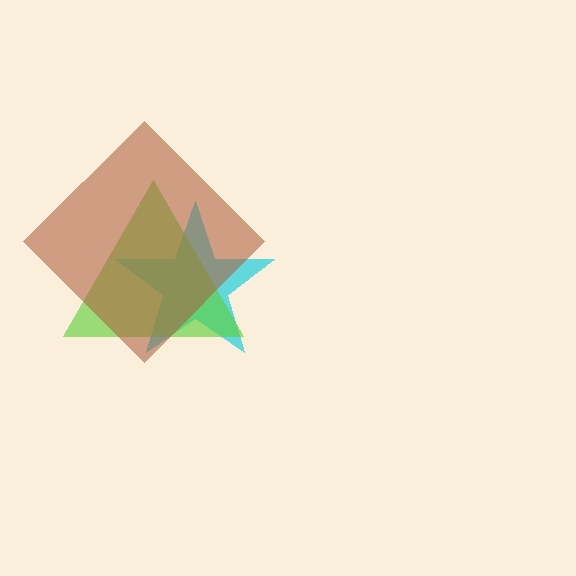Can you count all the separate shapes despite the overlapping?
Yes, there are 3 separate shapes.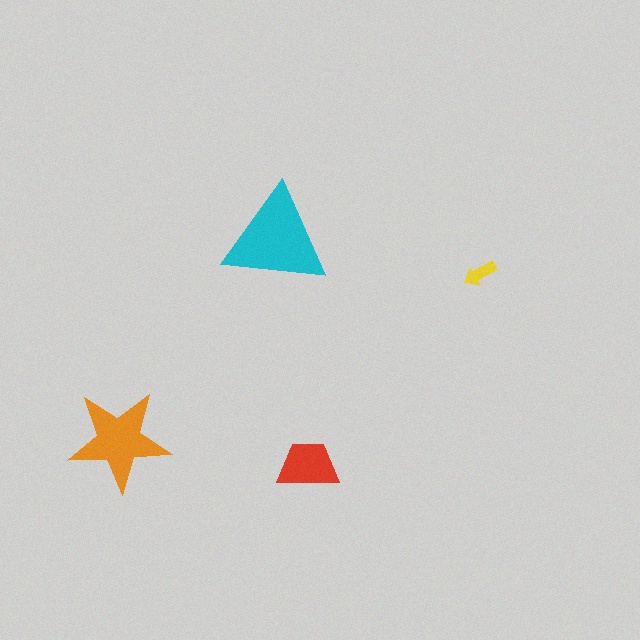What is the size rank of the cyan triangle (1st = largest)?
1st.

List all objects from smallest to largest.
The yellow arrow, the red trapezoid, the orange star, the cyan triangle.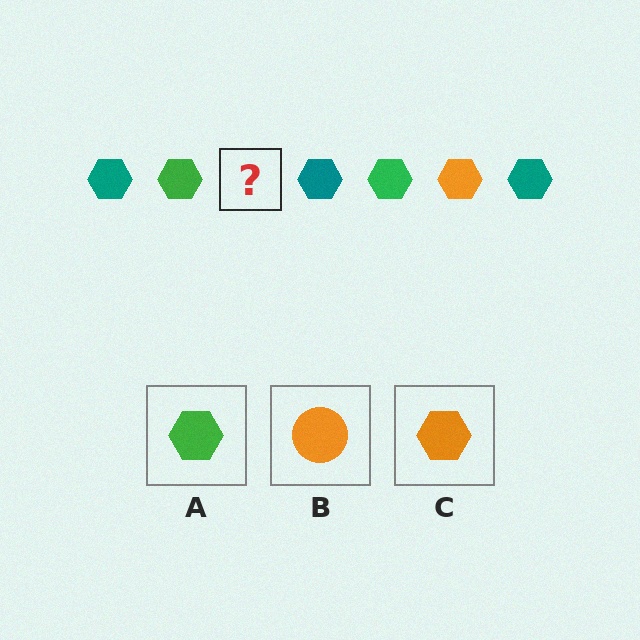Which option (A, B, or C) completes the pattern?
C.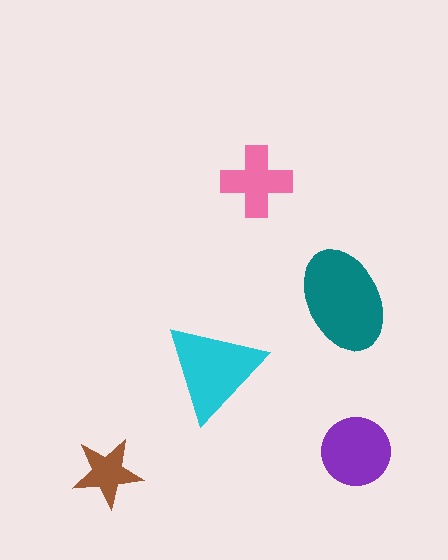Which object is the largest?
The teal ellipse.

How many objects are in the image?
There are 5 objects in the image.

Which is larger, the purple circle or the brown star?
The purple circle.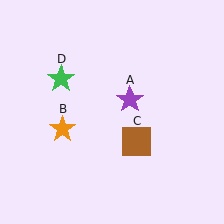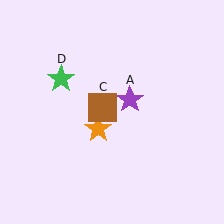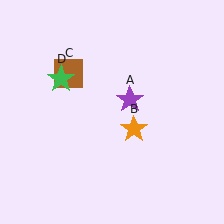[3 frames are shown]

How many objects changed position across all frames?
2 objects changed position: orange star (object B), brown square (object C).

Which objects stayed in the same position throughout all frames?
Purple star (object A) and green star (object D) remained stationary.